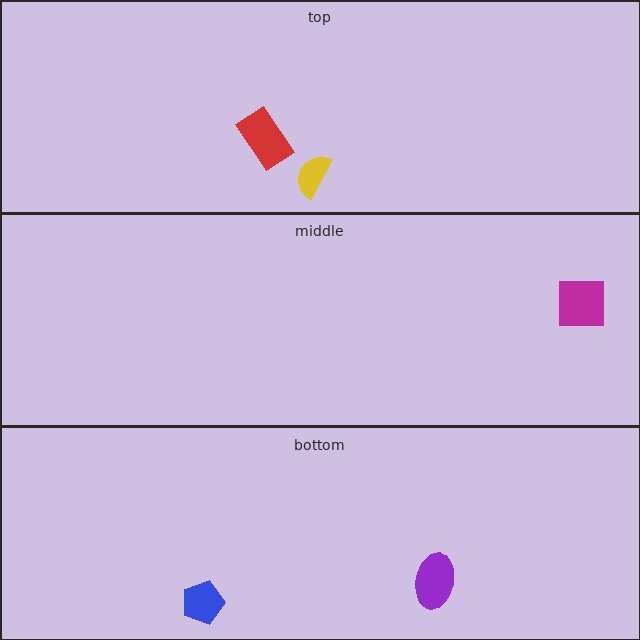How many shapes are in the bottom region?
2.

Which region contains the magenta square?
The middle region.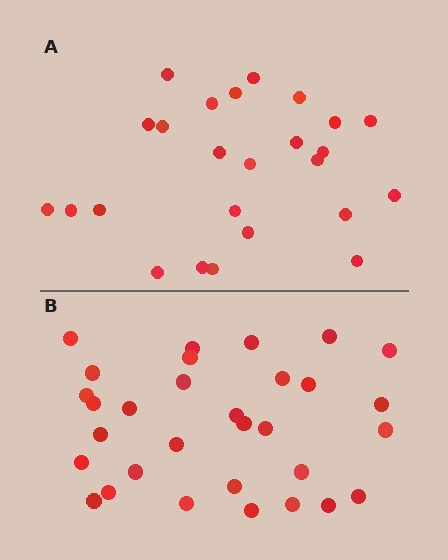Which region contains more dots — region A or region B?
Region B (the bottom region) has more dots.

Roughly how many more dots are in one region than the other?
Region B has about 6 more dots than region A.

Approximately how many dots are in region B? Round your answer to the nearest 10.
About 30 dots. (The exact count is 31, which rounds to 30.)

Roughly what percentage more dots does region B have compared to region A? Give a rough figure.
About 25% more.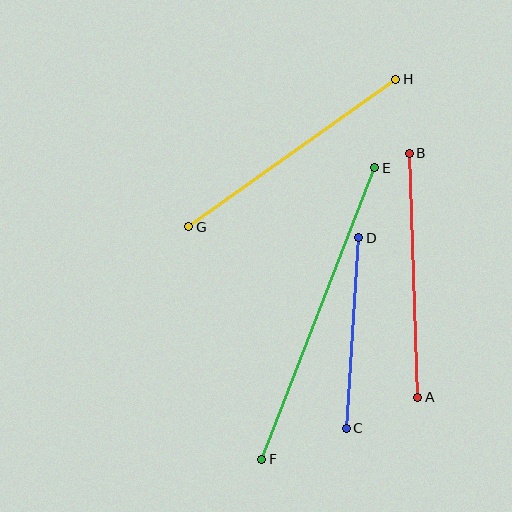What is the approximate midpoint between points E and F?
The midpoint is at approximately (318, 313) pixels.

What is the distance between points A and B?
The distance is approximately 244 pixels.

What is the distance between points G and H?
The distance is approximately 254 pixels.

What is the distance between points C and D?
The distance is approximately 191 pixels.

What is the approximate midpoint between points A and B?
The midpoint is at approximately (413, 275) pixels.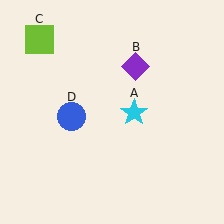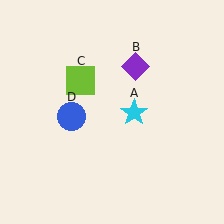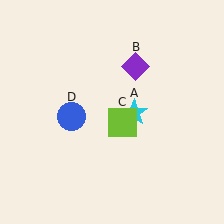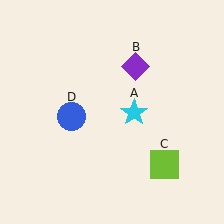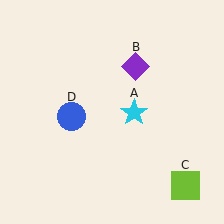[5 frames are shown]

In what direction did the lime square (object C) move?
The lime square (object C) moved down and to the right.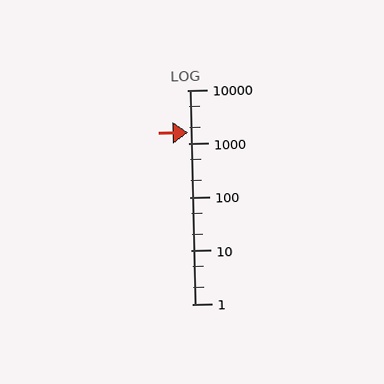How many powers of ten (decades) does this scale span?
The scale spans 4 decades, from 1 to 10000.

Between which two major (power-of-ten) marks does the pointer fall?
The pointer is between 1000 and 10000.